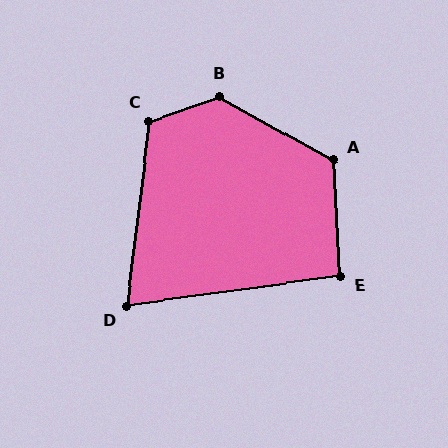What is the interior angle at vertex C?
Approximately 116 degrees (obtuse).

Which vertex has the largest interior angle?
B, at approximately 132 degrees.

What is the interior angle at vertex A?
Approximately 122 degrees (obtuse).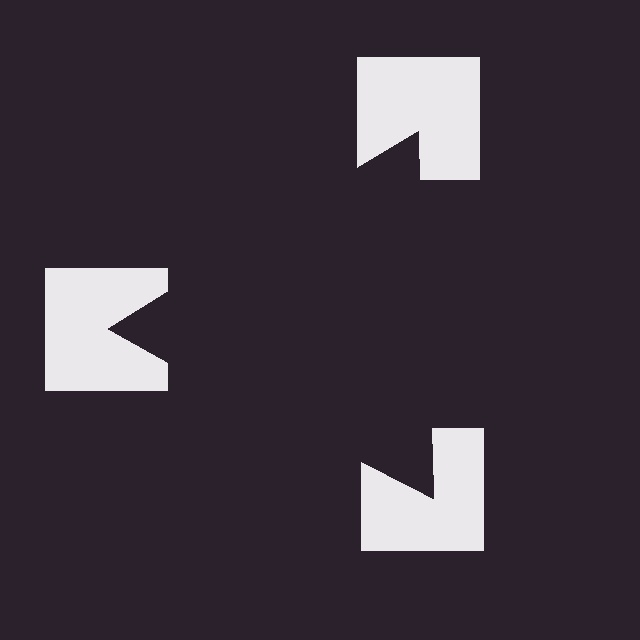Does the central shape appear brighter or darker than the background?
It typically appears slightly darker than the background, even though no actual brightness change is drawn.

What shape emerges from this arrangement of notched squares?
An illusory triangle — its edges are inferred from the aligned wedge cuts in the notched squares, not physically drawn.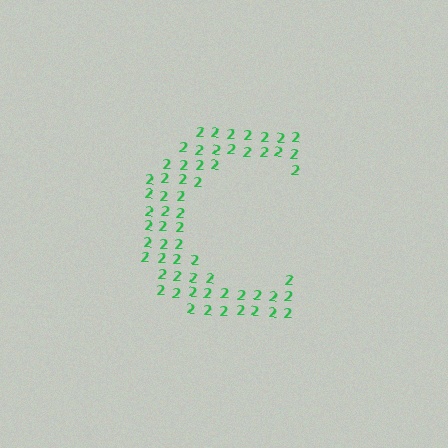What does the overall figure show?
The overall figure shows the letter C.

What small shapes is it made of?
It is made of small digit 2's.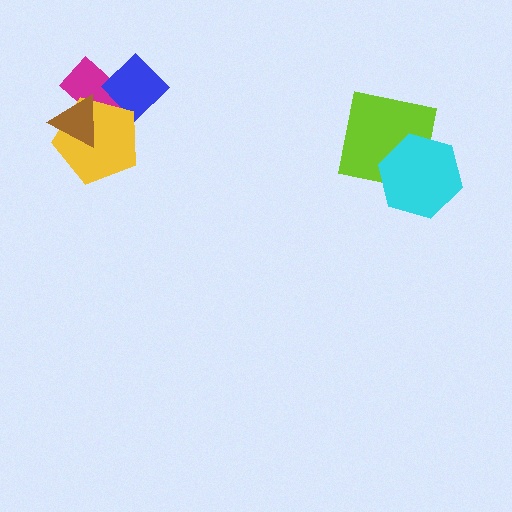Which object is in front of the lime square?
The cyan hexagon is in front of the lime square.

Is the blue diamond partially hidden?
Yes, it is partially covered by another shape.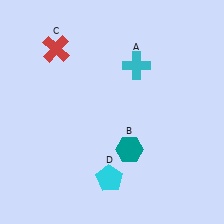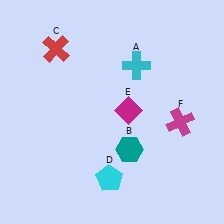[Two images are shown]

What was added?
A magenta diamond (E), a magenta cross (F) were added in Image 2.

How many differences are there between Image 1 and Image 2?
There are 2 differences between the two images.